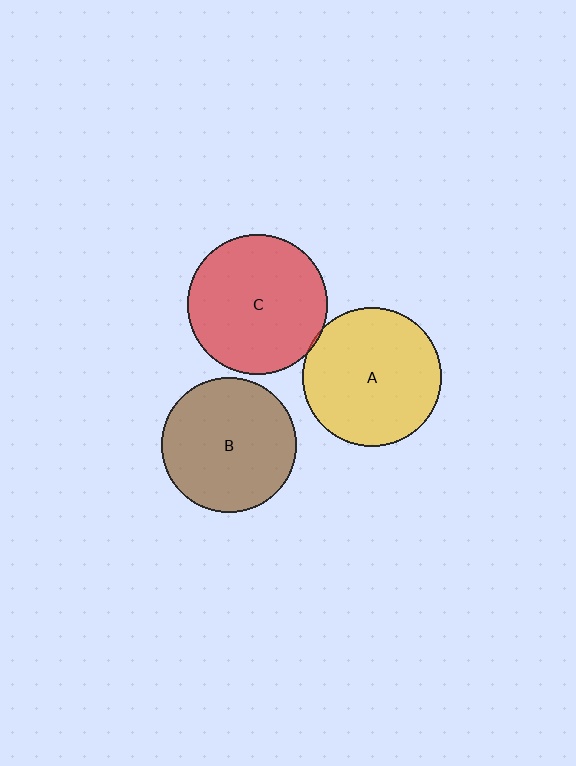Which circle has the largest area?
Circle C (red).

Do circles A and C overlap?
Yes.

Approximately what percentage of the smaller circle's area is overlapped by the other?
Approximately 5%.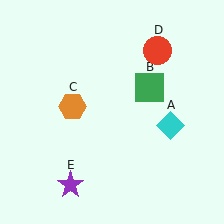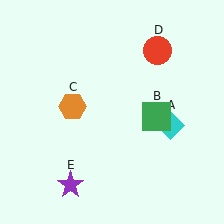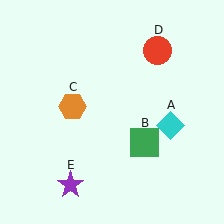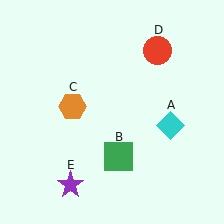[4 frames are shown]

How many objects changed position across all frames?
1 object changed position: green square (object B).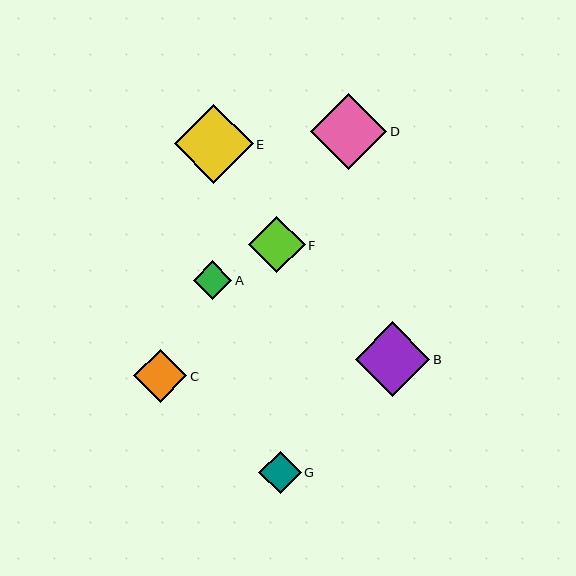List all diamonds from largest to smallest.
From largest to smallest: E, D, B, F, C, G, A.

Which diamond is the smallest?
Diamond A is the smallest with a size of approximately 38 pixels.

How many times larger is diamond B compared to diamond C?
Diamond B is approximately 1.4 times the size of diamond C.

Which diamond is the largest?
Diamond E is the largest with a size of approximately 79 pixels.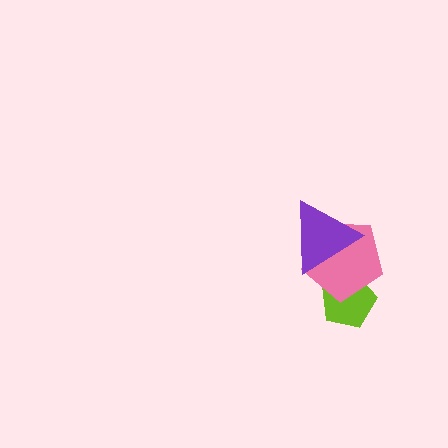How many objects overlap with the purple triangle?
1 object overlaps with the purple triangle.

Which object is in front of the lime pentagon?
The pink pentagon is in front of the lime pentagon.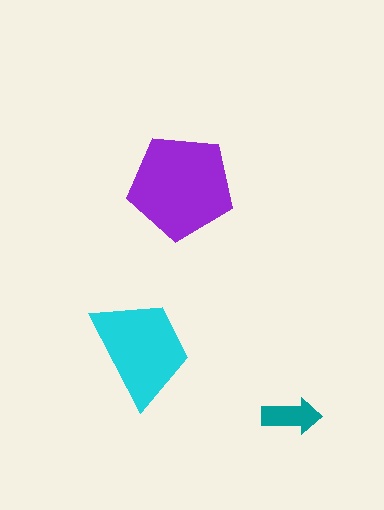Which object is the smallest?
The teal arrow.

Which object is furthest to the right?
The teal arrow is rightmost.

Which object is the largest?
The purple pentagon.